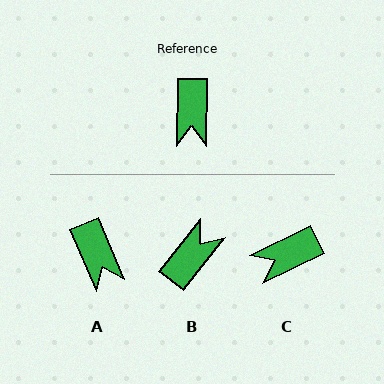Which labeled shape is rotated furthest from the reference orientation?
B, about 143 degrees away.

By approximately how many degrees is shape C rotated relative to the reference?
Approximately 63 degrees clockwise.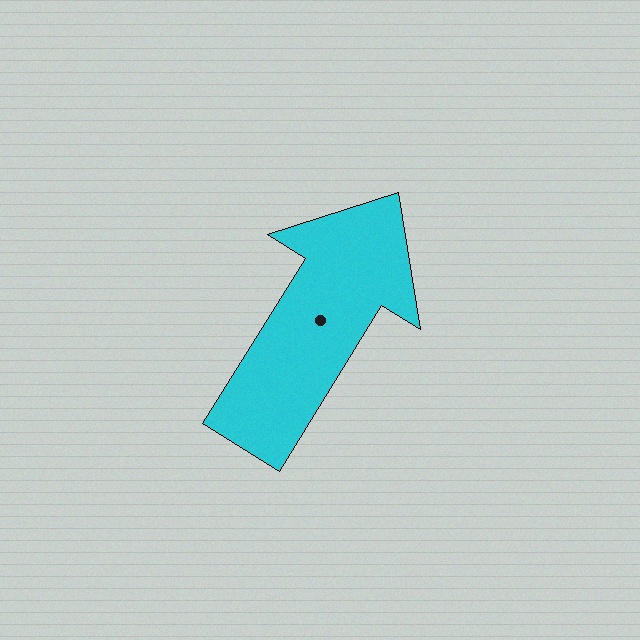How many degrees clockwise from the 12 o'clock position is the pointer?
Approximately 32 degrees.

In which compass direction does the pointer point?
Northeast.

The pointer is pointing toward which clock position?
Roughly 1 o'clock.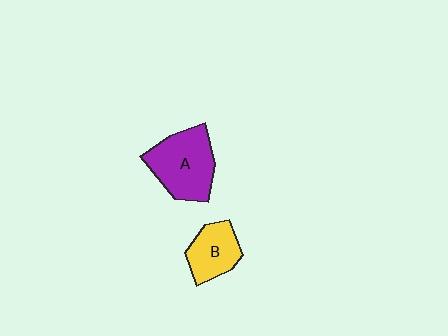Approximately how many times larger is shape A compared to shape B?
Approximately 1.6 times.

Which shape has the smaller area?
Shape B (yellow).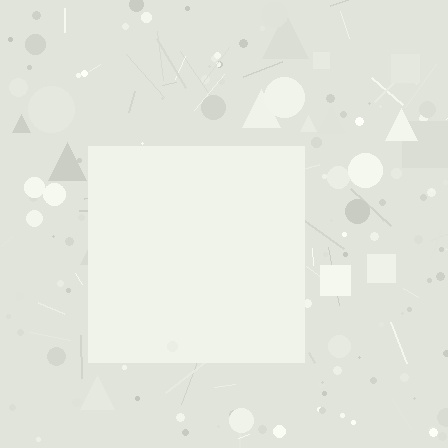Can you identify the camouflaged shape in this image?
The camouflaged shape is a square.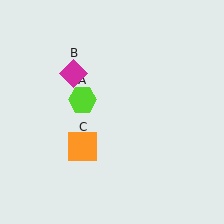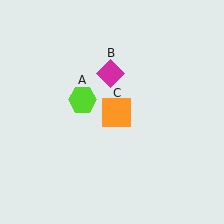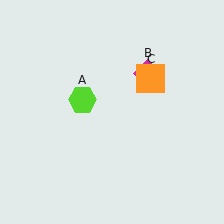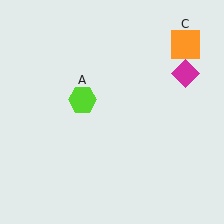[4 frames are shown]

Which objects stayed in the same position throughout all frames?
Lime hexagon (object A) remained stationary.